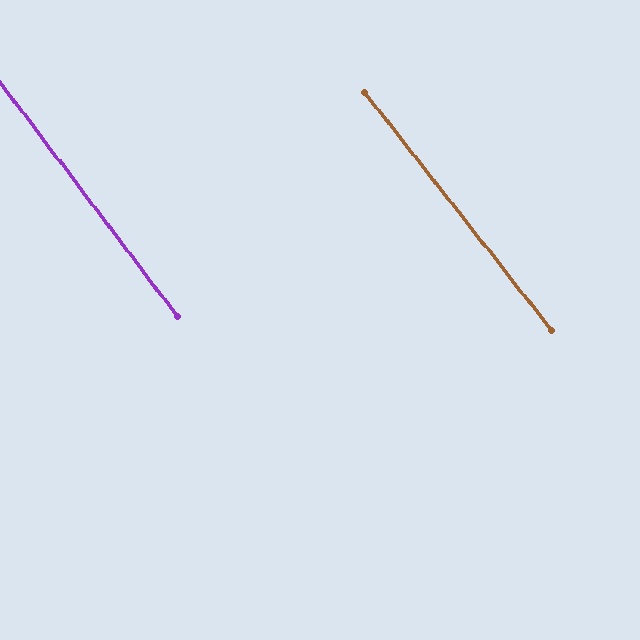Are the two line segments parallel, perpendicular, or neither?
Parallel — their directions differ by only 0.9°.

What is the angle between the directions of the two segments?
Approximately 1 degree.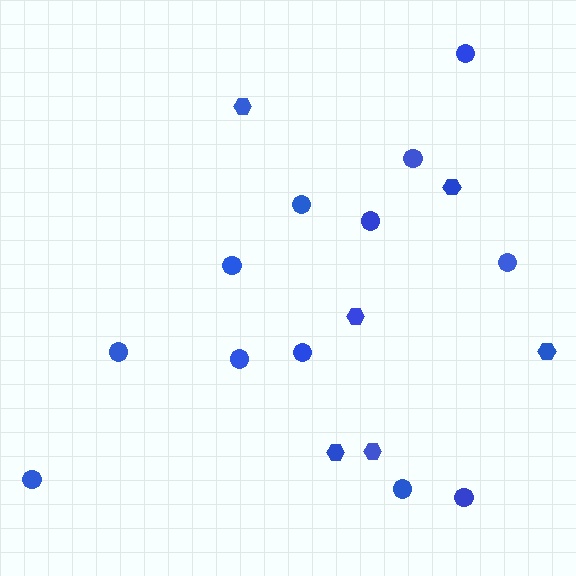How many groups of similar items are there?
There are 2 groups: one group of hexagons (6) and one group of circles (12).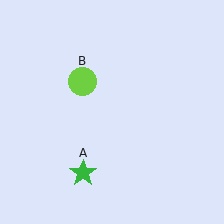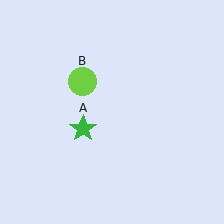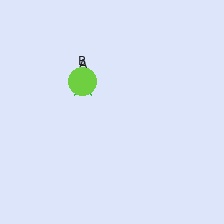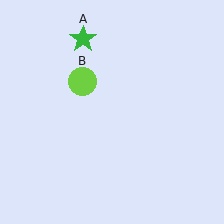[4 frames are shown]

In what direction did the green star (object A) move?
The green star (object A) moved up.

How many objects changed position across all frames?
1 object changed position: green star (object A).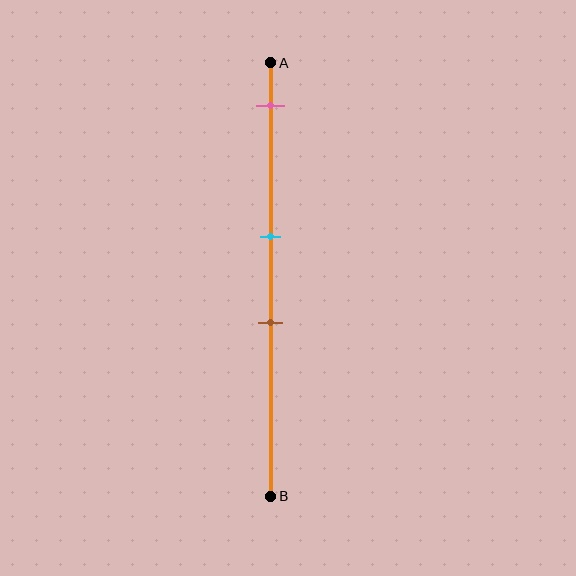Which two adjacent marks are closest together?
The cyan and brown marks are the closest adjacent pair.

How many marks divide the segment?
There are 3 marks dividing the segment.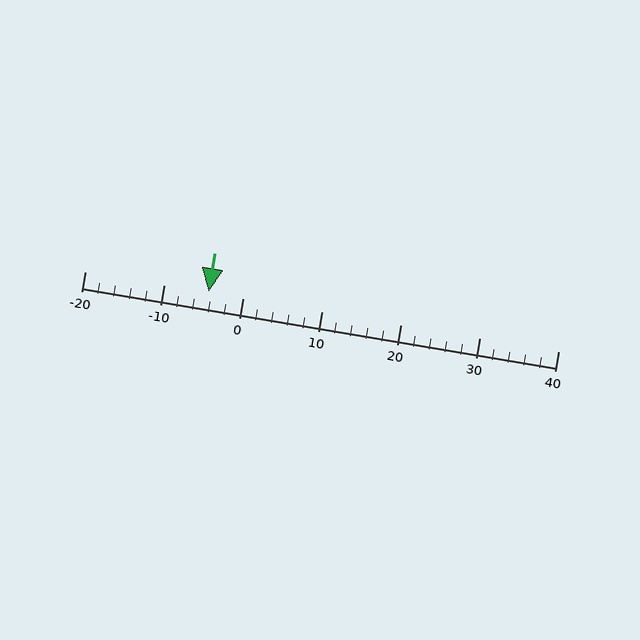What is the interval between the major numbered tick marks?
The major tick marks are spaced 10 units apart.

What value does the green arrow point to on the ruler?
The green arrow points to approximately -4.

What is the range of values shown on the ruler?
The ruler shows values from -20 to 40.